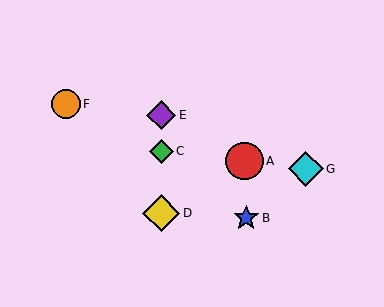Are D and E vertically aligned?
Yes, both are at x≈161.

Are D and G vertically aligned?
No, D is at x≈161 and G is at x≈306.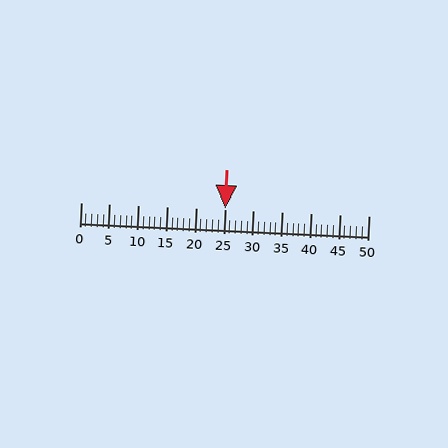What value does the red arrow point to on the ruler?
The red arrow points to approximately 25.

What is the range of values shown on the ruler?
The ruler shows values from 0 to 50.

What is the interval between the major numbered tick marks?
The major tick marks are spaced 5 units apart.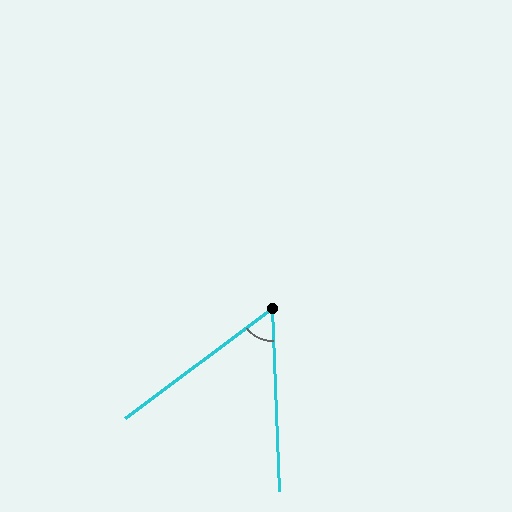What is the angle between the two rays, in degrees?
Approximately 55 degrees.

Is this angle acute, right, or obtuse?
It is acute.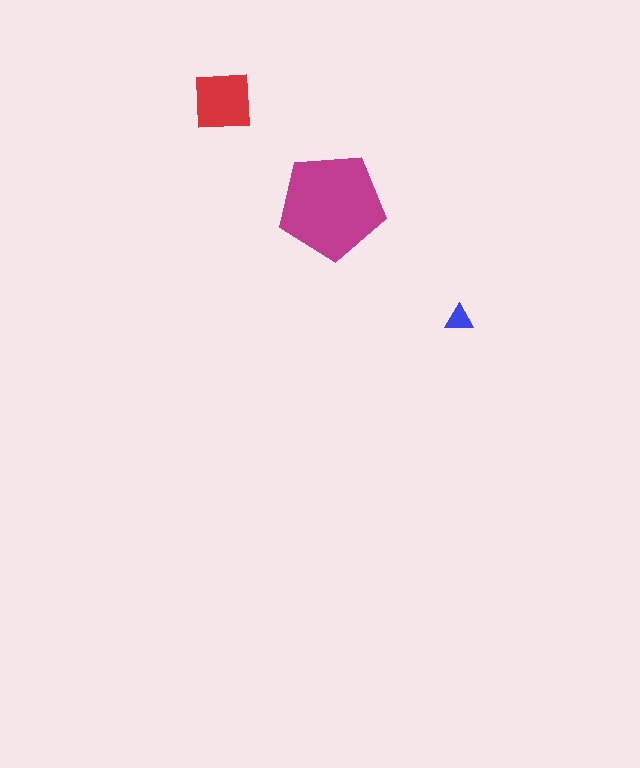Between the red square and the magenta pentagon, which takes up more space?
The magenta pentagon.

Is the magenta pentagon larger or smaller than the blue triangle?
Larger.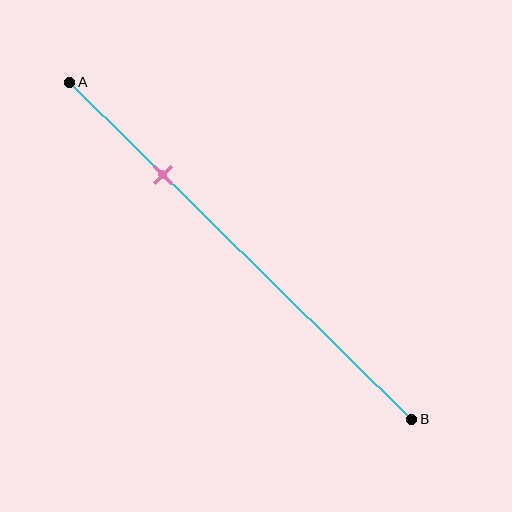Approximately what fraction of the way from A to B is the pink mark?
The pink mark is approximately 25% of the way from A to B.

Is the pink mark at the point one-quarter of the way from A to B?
Yes, the mark is approximately at the one-quarter point.